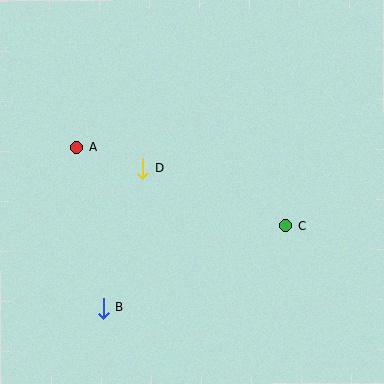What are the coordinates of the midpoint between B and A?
The midpoint between B and A is at (90, 227).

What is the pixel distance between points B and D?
The distance between B and D is 145 pixels.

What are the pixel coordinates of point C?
Point C is at (286, 226).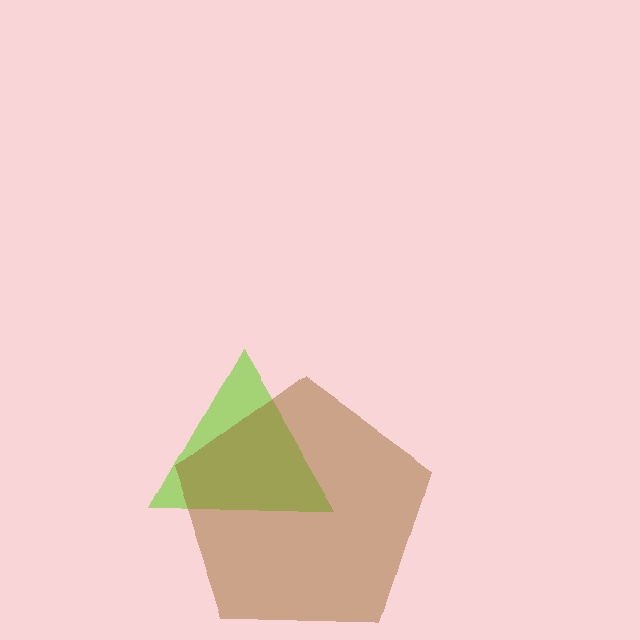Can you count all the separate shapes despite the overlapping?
Yes, there are 2 separate shapes.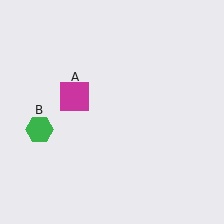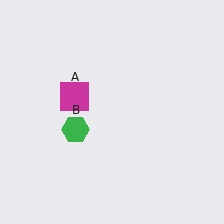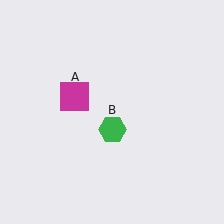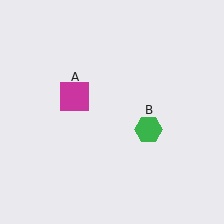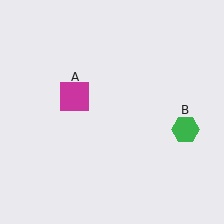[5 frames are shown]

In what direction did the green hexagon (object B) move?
The green hexagon (object B) moved right.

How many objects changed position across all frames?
1 object changed position: green hexagon (object B).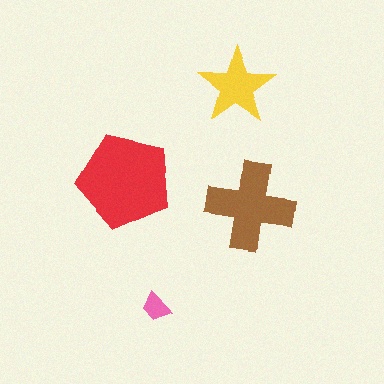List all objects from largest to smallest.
The red pentagon, the brown cross, the yellow star, the pink trapezoid.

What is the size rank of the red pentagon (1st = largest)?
1st.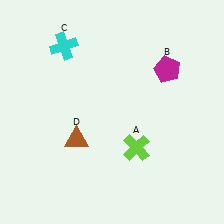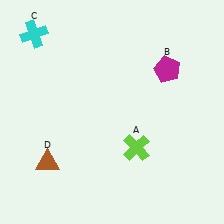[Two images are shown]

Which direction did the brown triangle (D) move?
The brown triangle (D) moved left.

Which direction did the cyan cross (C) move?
The cyan cross (C) moved left.